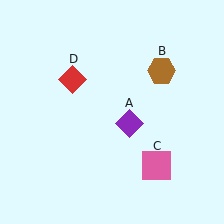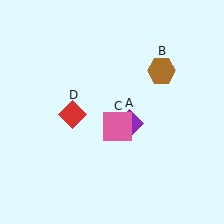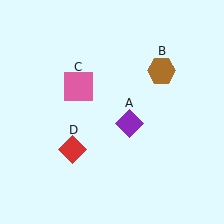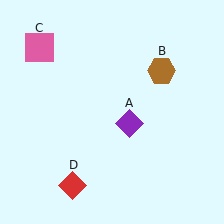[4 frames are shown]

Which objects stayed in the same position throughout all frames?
Purple diamond (object A) and brown hexagon (object B) remained stationary.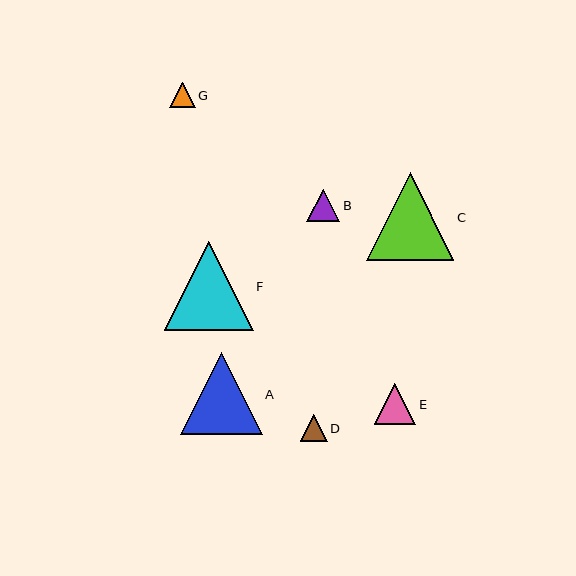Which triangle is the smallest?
Triangle G is the smallest with a size of approximately 25 pixels.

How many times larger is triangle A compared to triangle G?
Triangle A is approximately 3.2 times the size of triangle G.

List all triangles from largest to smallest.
From largest to smallest: F, C, A, E, B, D, G.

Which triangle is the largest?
Triangle F is the largest with a size of approximately 89 pixels.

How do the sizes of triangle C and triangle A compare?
Triangle C and triangle A are approximately the same size.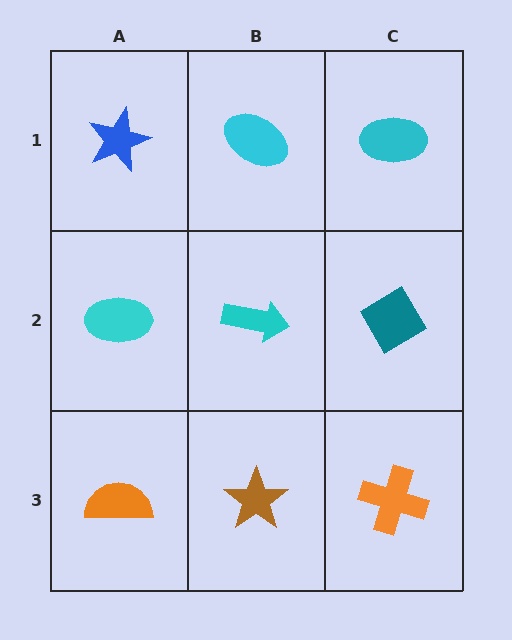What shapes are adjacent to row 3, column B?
A cyan arrow (row 2, column B), an orange semicircle (row 3, column A), an orange cross (row 3, column C).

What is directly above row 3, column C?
A teal diamond.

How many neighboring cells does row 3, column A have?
2.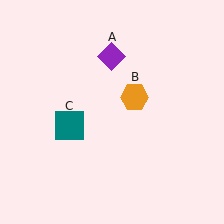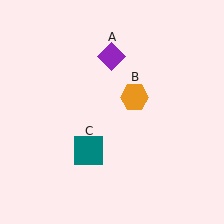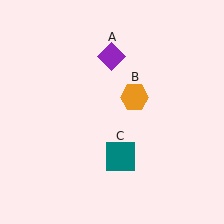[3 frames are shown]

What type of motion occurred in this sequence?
The teal square (object C) rotated counterclockwise around the center of the scene.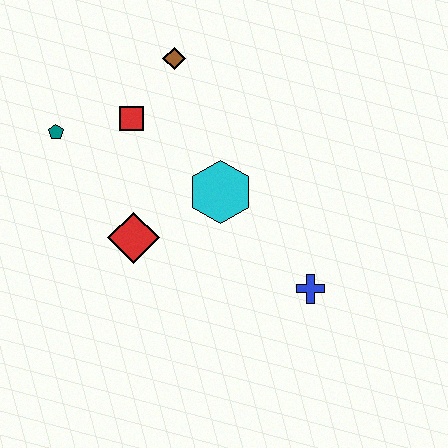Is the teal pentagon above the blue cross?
Yes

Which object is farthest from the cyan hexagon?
The teal pentagon is farthest from the cyan hexagon.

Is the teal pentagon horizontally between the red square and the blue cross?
No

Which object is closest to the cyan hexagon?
The red diamond is closest to the cyan hexagon.